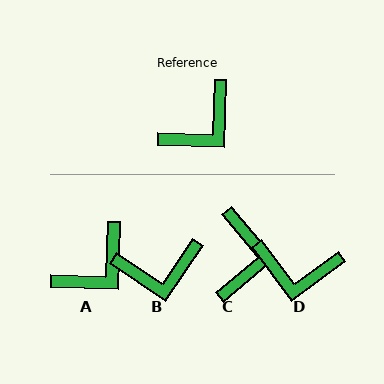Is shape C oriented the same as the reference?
No, it is off by about 42 degrees.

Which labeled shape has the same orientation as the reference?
A.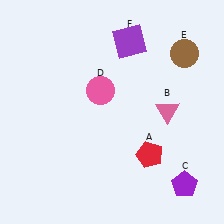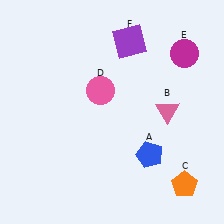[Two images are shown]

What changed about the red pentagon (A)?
In Image 1, A is red. In Image 2, it changed to blue.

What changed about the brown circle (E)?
In Image 1, E is brown. In Image 2, it changed to magenta.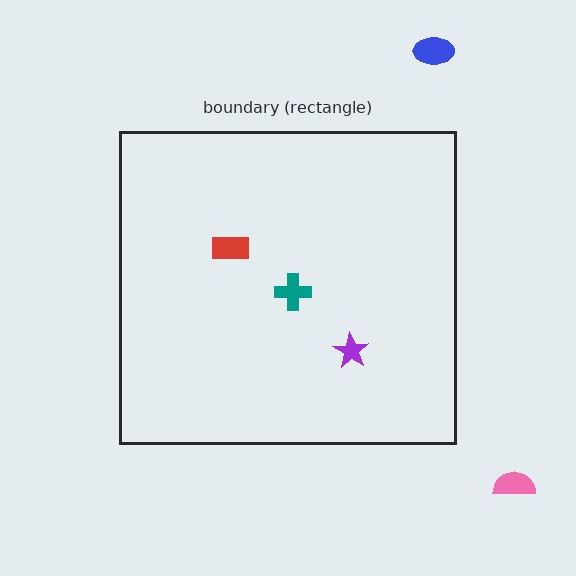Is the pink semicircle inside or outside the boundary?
Outside.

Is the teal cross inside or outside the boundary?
Inside.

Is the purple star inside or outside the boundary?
Inside.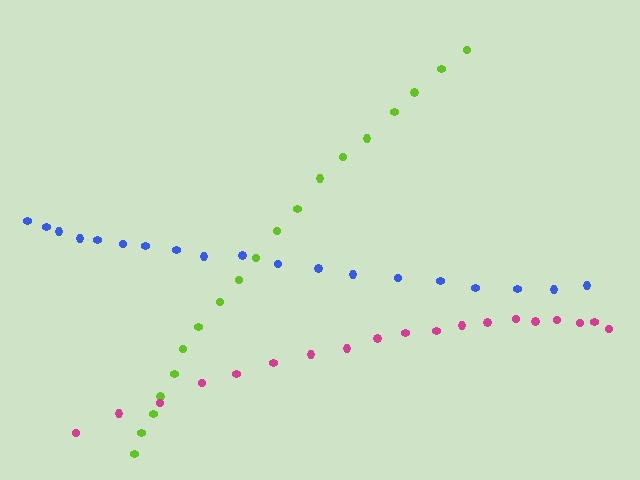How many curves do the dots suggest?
There are 3 distinct paths.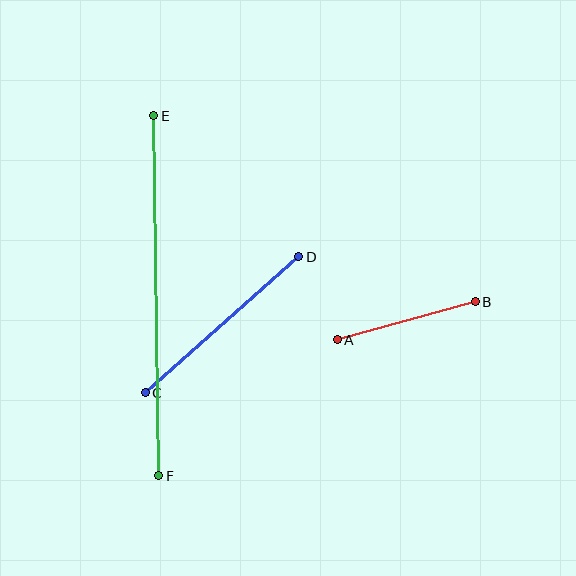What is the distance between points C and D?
The distance is approximately 205 pixels.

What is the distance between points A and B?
The distance is approximately 143 pixels.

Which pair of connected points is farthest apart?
Points E and F are farthest apart.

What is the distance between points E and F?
The distance is approximately 360 pixels.